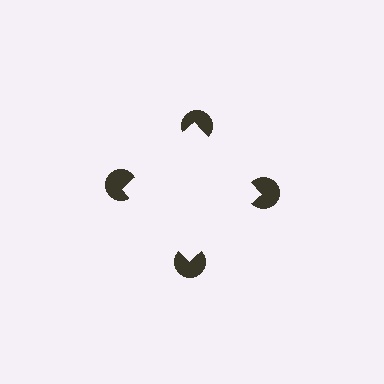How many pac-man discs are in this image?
There are 4 — one at each vertex of the illusory square.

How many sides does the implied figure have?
4 sides.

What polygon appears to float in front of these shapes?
An illusory square — its edges are inferred from the aligned wedge cuts in the pac-man discs, not physically drawn.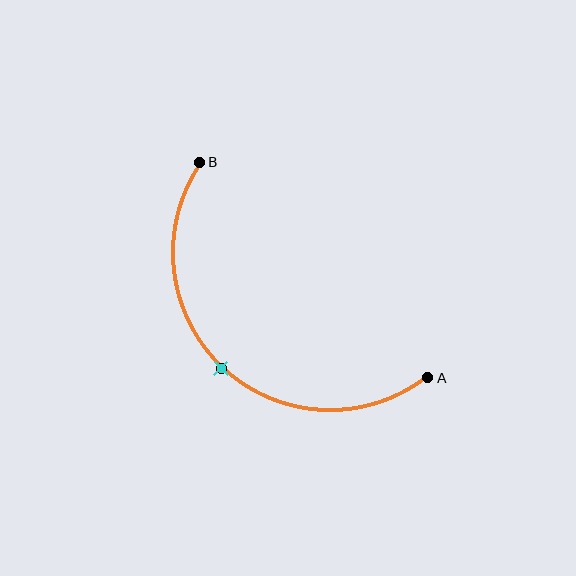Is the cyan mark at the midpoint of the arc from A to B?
Yes. The cyan mark lies on the arc at equal arc-length from both A and B — it is the arc midpoint.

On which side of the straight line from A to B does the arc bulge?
The arc bulges below and to the left of the straight line connecting A and B.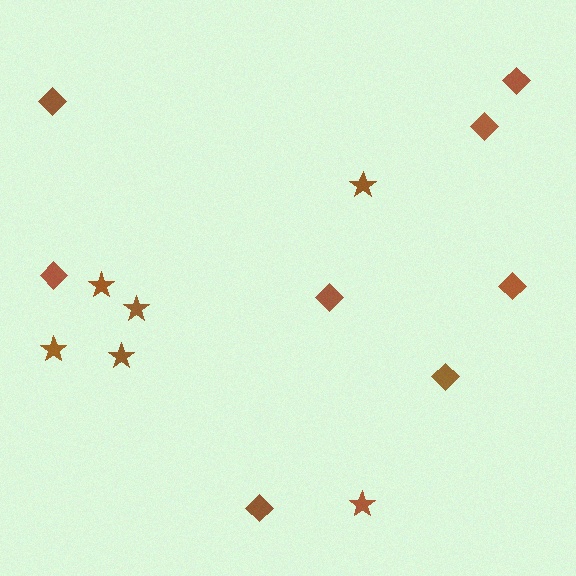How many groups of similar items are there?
There are 2 groups: one group of diamonds (8) and one group of stars (6).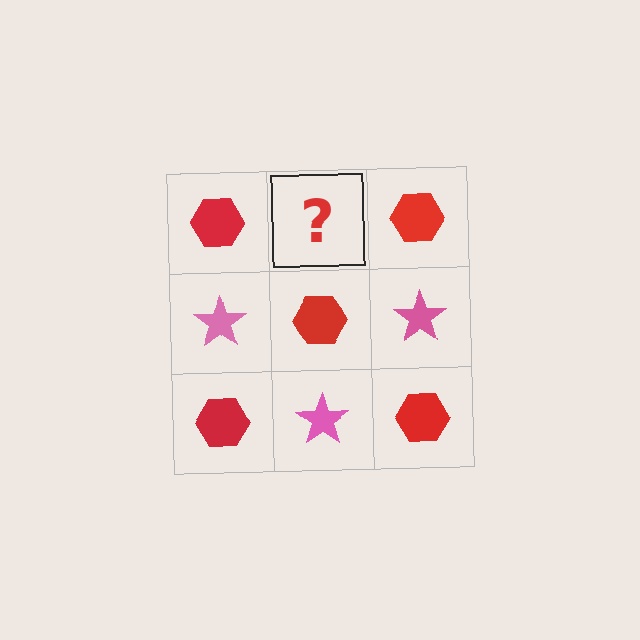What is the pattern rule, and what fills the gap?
The rule is that it alternates red hexagon and pink star in a checkerboard pattern. The gap should be filled with a pink star.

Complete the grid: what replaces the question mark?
The question mark should be replaced with a pink star.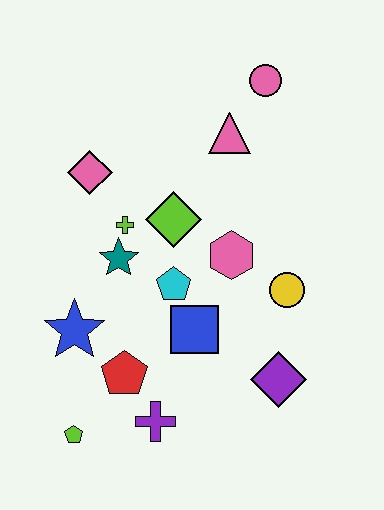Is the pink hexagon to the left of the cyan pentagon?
No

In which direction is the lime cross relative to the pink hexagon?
The lime cross is to the left of the pink hexagon.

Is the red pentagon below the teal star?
Yes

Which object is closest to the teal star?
The lime cross is closest to the teal star.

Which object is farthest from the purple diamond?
The pink circle is farthest from the purple diamond.